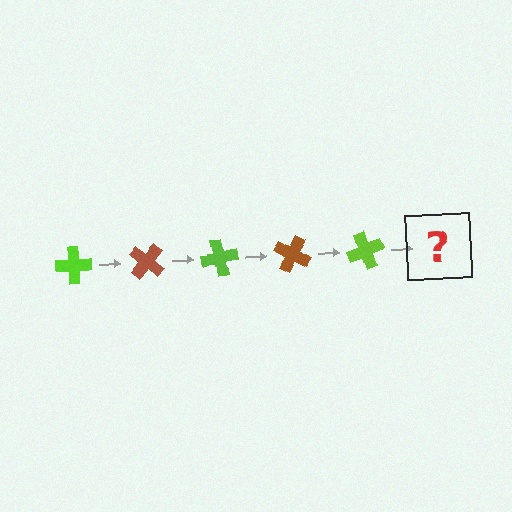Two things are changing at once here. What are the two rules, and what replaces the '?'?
The two rules are that it rotates 40 degrees each step and the color cycles through lime and brown. The '?' should be a brown cross, rotated 200 degrees from the start.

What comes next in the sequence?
The next element should be a brown cross, rotated 200 degrees from the start.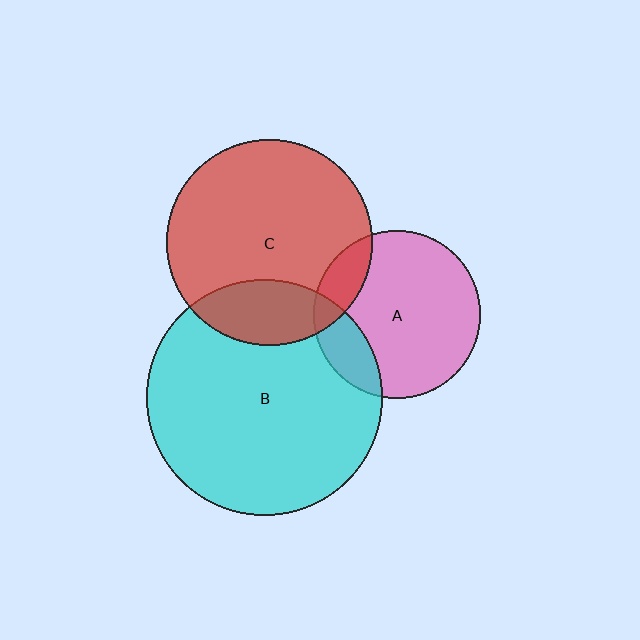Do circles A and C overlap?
Yes.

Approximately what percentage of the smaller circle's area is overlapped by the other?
Approximately 15%.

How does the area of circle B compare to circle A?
Approximately 2.0 times.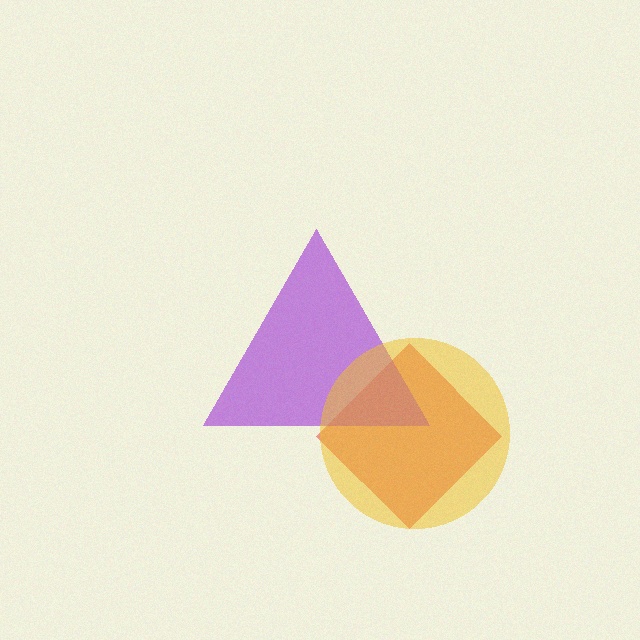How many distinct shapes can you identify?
There are 3 distinct shapes: a red diamond, a purple triangle, a yellow circle.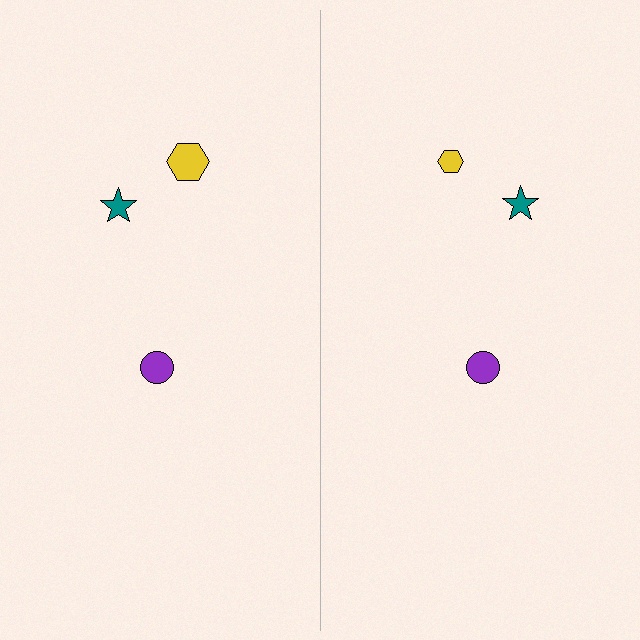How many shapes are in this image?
There are 6 shapes in this image.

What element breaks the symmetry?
The yellow hexagon on the right side has a different size than its mirror counterpart.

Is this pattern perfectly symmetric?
No, the pattern is not perfectly symmetric. The yellow hexagon on the right side has a different size than its mirror counterpart.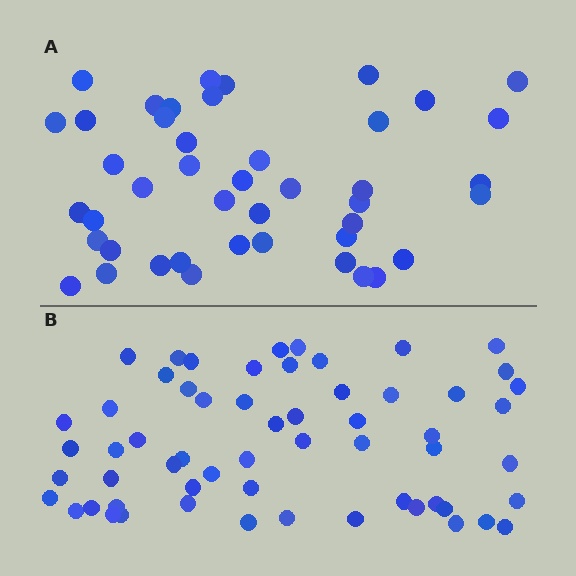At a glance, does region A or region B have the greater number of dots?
Region B (the bottom region) has more dots.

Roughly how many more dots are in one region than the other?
Region B has approximately 15 more dots than region A.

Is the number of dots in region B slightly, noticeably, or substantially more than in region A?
Region B has noticeably more, but not dramatically so. The ratio is roughly 1.3 to 1.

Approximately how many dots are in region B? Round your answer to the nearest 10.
About 60 dots. (The exact count is 59, which rounds to 60.)